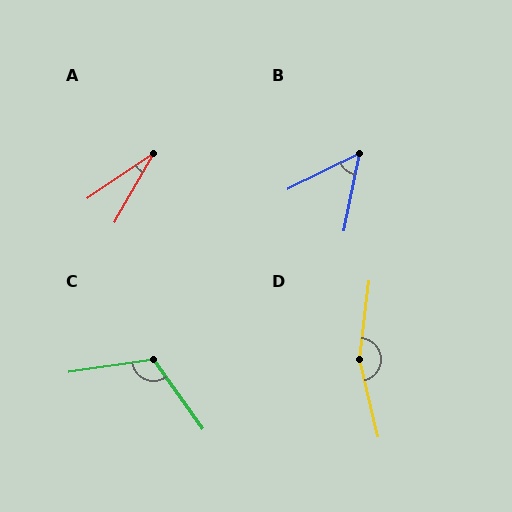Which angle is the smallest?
A, at approximately 26 degrees.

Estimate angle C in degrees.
Approximately 117 degrees.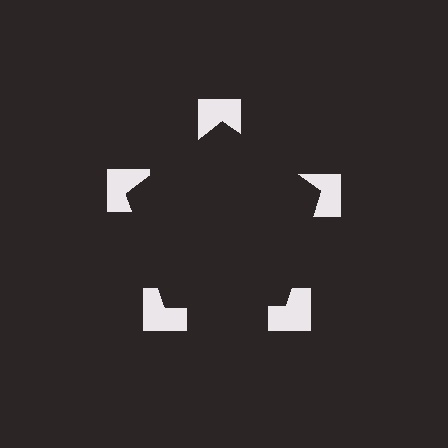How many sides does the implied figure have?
5 sides.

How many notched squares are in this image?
There are 5 — one at each vertex of the illusory pentagon.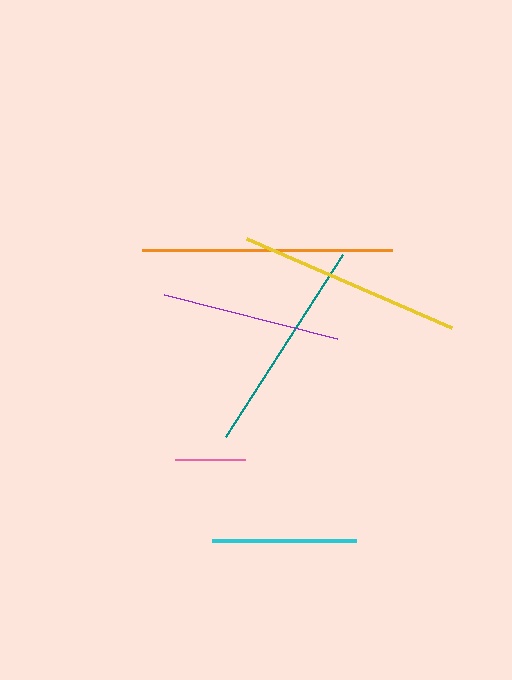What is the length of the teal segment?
The teal segment is approximately 217 pixels long.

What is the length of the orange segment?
The orange segment is approximately 250 pixels long.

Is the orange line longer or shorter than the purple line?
The orange line is longer than the purple line.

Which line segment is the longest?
The orange line is the longest at approximately 250 pixels.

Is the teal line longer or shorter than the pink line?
The teal line is longer than the pink line.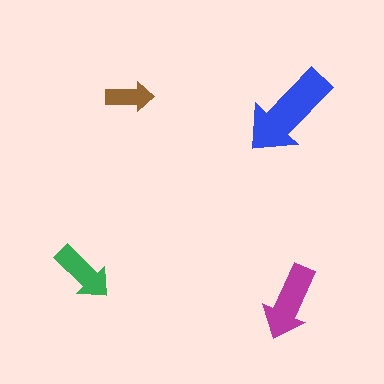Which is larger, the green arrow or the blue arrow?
The blue one.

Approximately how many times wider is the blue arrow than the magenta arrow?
About 1.5 times wider.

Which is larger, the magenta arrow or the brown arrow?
The magenta one.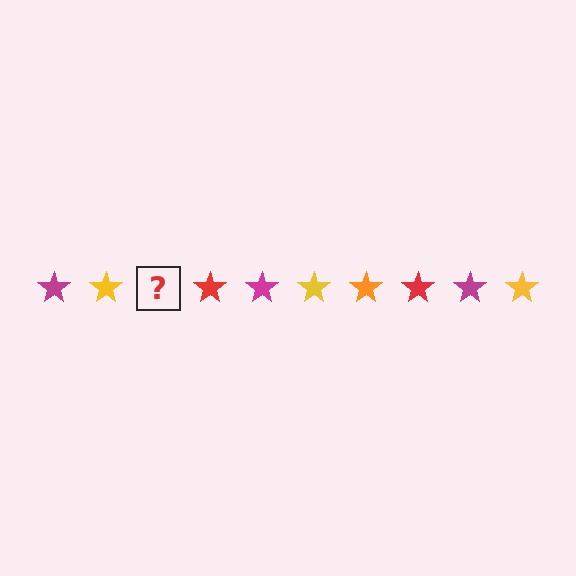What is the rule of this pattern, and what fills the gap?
The rule is that the pattern cycles through magenta, yellow, orange, red stars. The gap should be filled with an orange star.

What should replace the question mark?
The question mark should be replaced with an orange star.